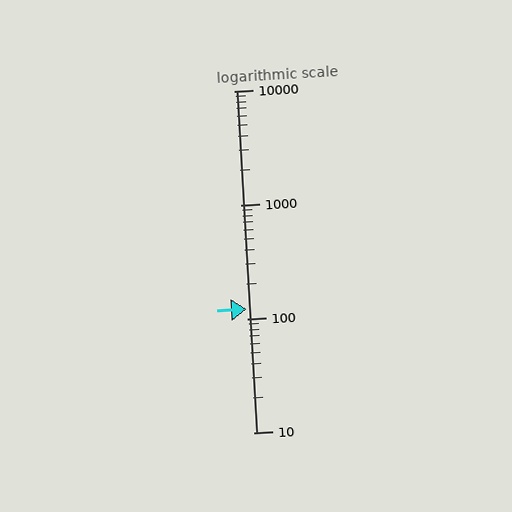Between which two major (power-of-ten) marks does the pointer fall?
The pointer is between 100 and 1000.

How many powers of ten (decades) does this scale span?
The scale spans 3 decades, from 10 to 10000.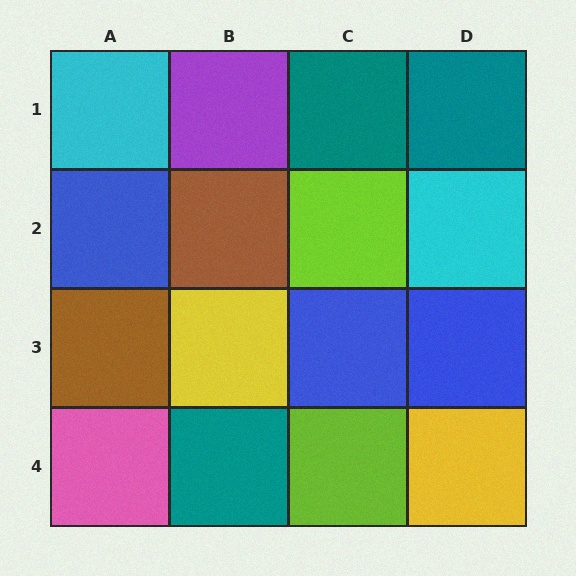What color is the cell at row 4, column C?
Lime.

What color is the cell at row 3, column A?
Brown.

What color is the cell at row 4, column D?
Yellow.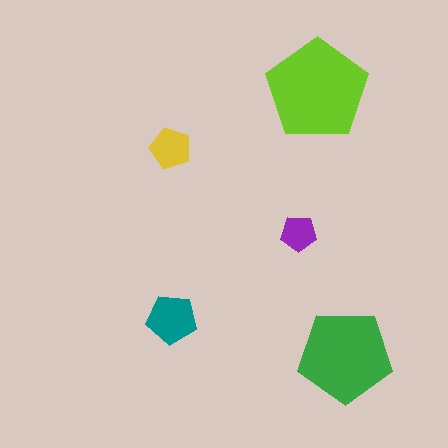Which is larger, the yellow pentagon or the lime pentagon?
The lime one.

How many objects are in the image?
There are 5 objects in the image.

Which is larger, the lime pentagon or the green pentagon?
The lime one.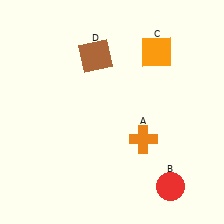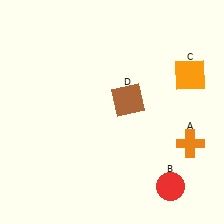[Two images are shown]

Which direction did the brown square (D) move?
The brown square (D) moved down.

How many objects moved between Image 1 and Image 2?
3 objects moved between the two images.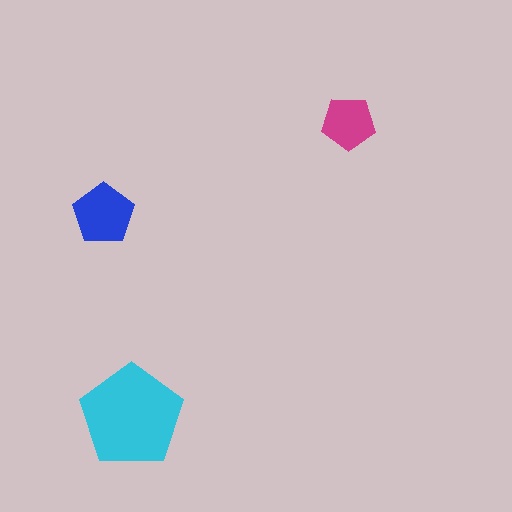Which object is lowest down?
The cyan pentagon is bottommost.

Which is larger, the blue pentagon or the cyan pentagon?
The cyan one.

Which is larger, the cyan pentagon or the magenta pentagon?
The cyan one.